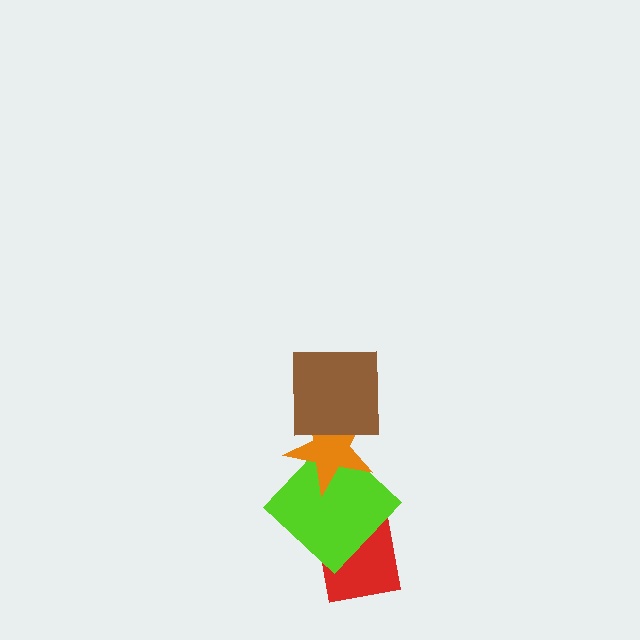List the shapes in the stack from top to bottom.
From top to bottom: the brown square, the orange star, the lime diamond, the red square.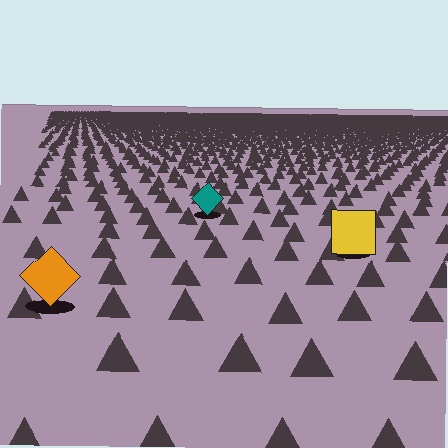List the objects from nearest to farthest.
From nearest to farthest: the orange diamond, the yellow square, the teal diamond.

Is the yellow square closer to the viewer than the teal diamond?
Yes. The yellow square is closer — you can tell from the texture gradient: the ground texture is coarser near it.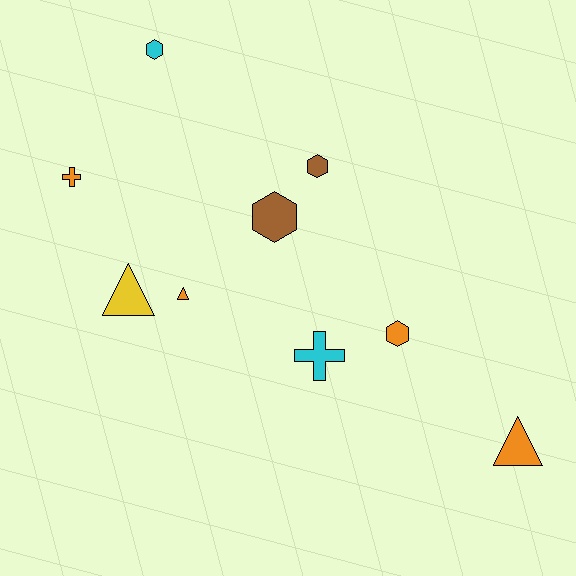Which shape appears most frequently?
Hexagon, with 4 objects.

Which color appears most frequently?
Orange, with 4 objects.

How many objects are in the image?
There are 9 objects.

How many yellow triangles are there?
There is 1 yellow triangle.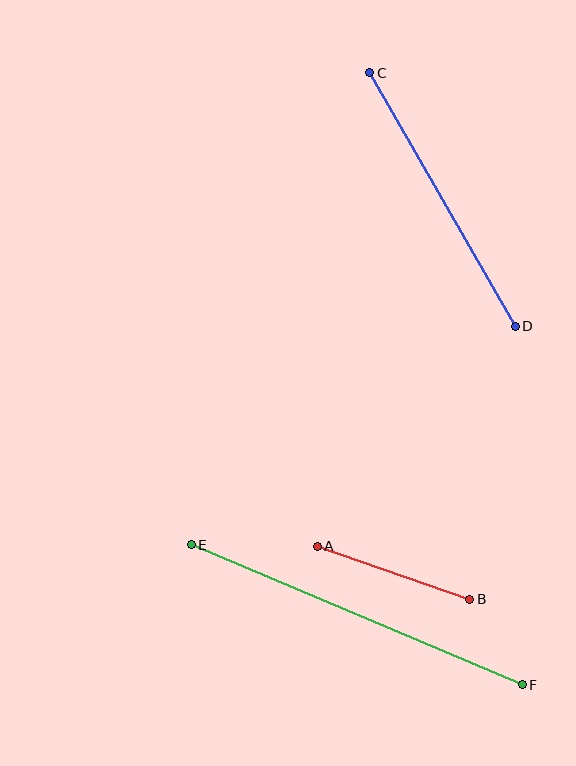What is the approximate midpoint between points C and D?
The midpoint is at approximately (442, 200) pixels.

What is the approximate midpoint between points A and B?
The midpoint is at approximately (393, 573) pixels.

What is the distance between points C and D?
The distance is approximately 292 pixels.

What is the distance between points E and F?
The distance is approximately 359 pixels.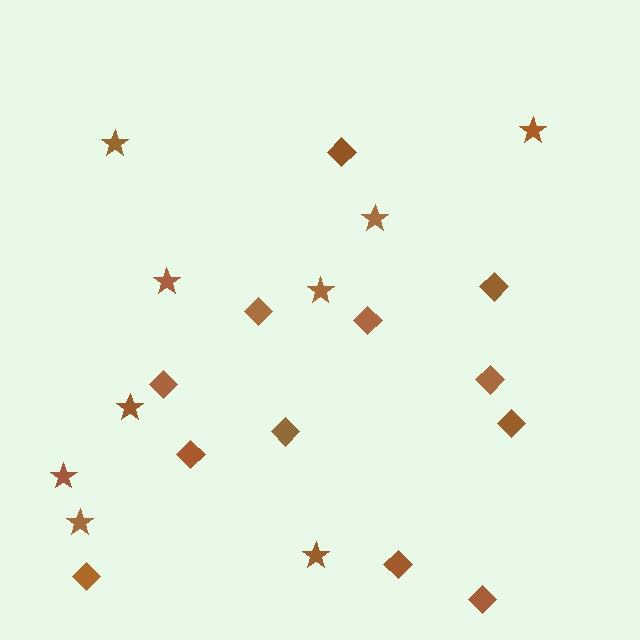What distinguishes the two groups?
There are 2 groups: one group of diamonds (12) and one group of stars (9).